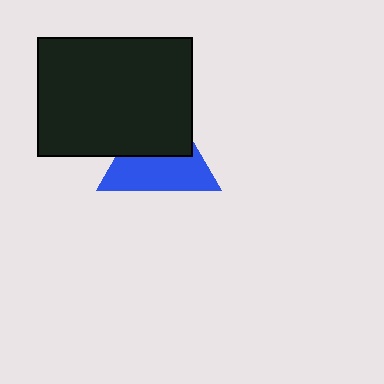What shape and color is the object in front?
The object in front is a black rectangle.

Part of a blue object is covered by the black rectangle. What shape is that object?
It is a triangle.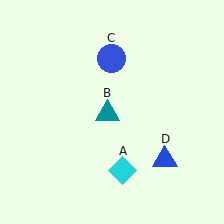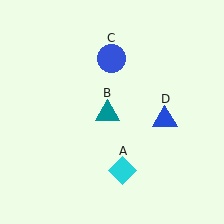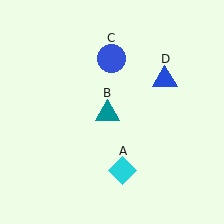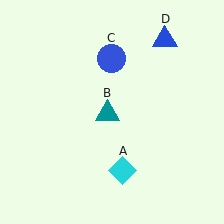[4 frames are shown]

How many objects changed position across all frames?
1 object changed position: blue triangle (object D).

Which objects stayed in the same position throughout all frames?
Cyan diamond (object A) and teal triangle (object B) and blue circle (object C) remained stationary.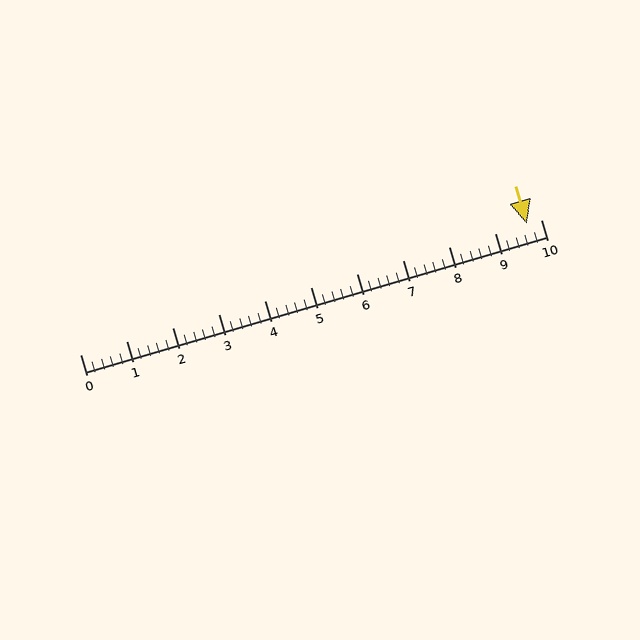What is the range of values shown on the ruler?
The ruler shows values from 0 to 10.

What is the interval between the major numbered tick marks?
The major tick marks are spaced 1 units apart.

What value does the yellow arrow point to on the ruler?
The yellow arrow points to approximately 9.7.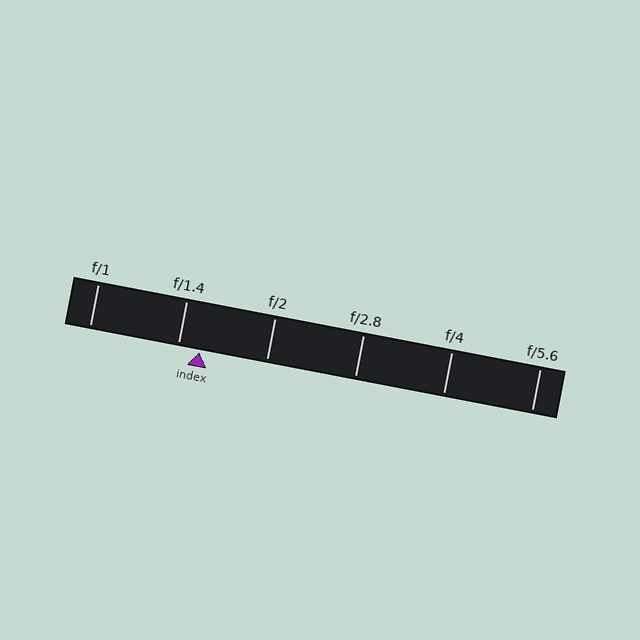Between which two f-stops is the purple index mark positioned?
The index mark is between f/1.4 and f/2.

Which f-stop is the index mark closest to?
The index mark is closest to f/1.4.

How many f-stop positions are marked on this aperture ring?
There are 6 f-stop positions marked.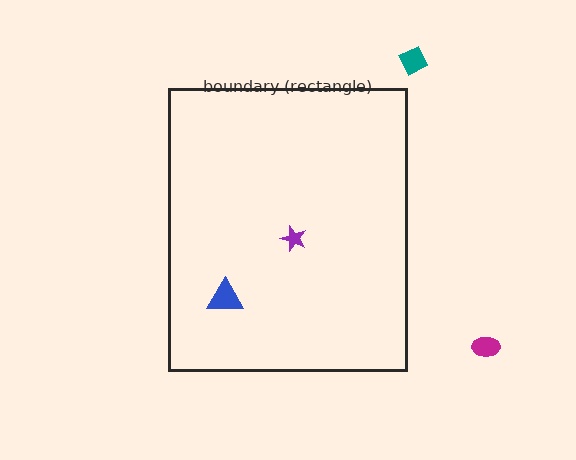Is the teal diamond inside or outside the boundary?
Outside.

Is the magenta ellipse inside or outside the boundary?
Outside.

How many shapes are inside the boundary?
2 inside, 2 outside.